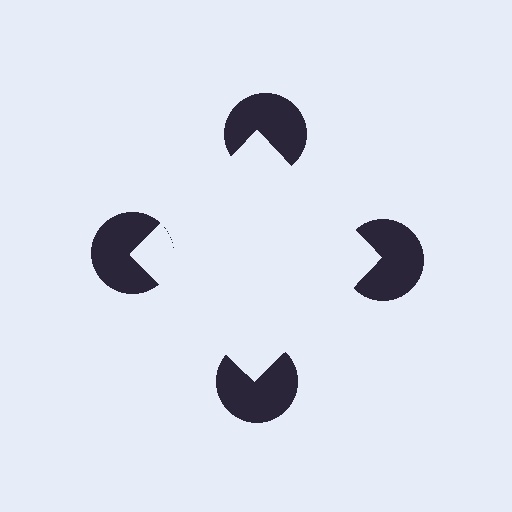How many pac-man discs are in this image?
There are 4 — one at each vertex of the illusory square.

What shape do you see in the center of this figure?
An illusory square — its edges are inferred from the aligned wedge cuts in the pac-man discs, not physically drawn.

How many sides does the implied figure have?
4 sides.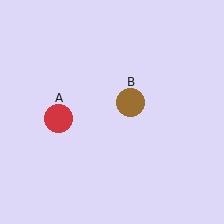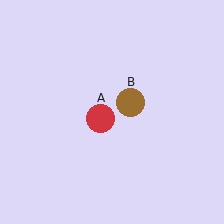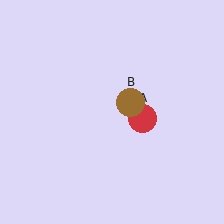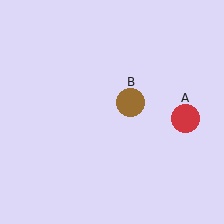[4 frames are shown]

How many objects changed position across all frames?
1 object changed position: red circle (object A).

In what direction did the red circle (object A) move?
The red circle (object A) moved right.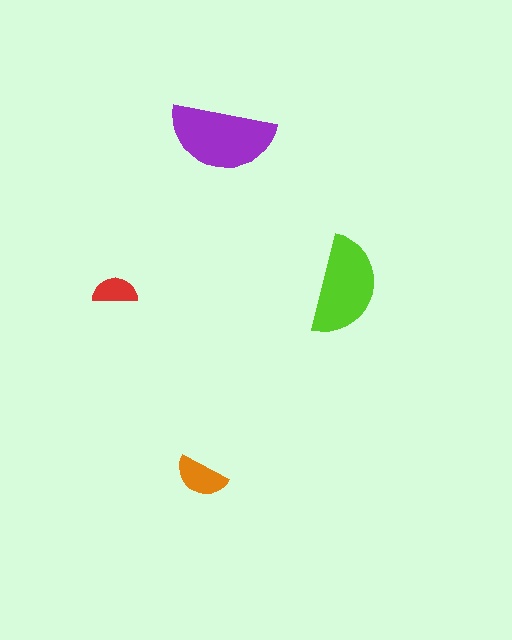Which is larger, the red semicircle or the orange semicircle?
The orange one.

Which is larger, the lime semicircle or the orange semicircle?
The lime one.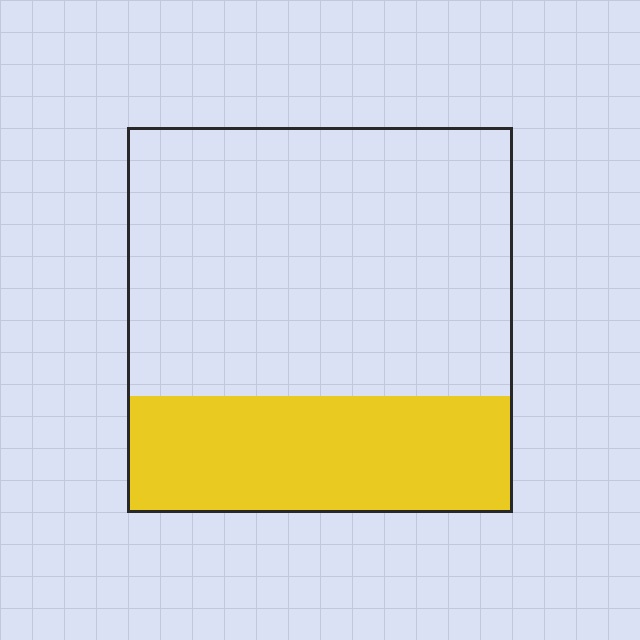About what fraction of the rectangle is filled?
About one third (1/3).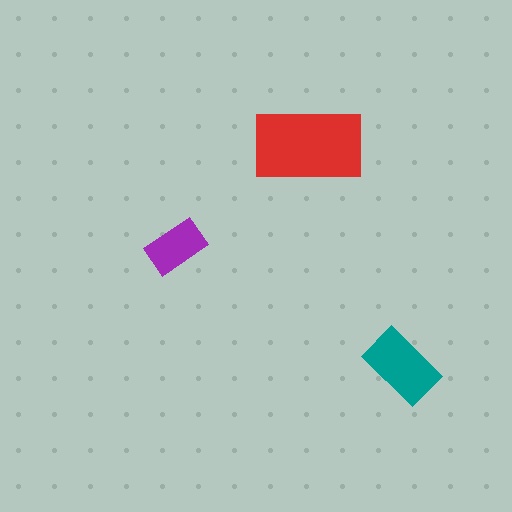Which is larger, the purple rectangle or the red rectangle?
The red one.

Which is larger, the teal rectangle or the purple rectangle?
The teal one.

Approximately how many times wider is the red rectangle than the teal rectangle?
About 1.5 times wider.